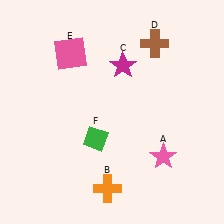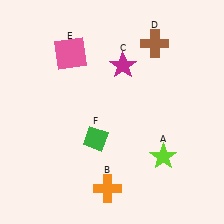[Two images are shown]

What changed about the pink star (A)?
In Image 1, A is pink. In Image 2, it changed to lime.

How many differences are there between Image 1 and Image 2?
There is 1 difference between the two images.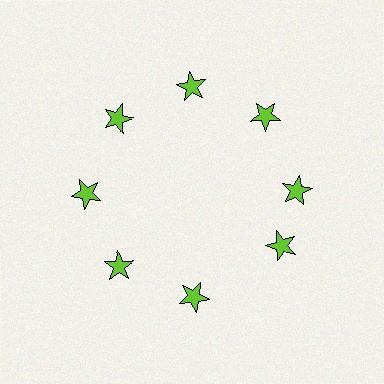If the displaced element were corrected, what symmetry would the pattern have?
It would have 8-fold rotational symmetry — the pattern would map onto itself every 45 degrees.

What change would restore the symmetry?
The symmetry would be restored by rotating it back into even spacing with its neighbors so that all 8 stars sit at equal angles and equal distance from the center.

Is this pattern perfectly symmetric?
No. The 8 lime stars are arranged in a ring, but one element near the 4 o'clock position is rotated out of alignment along the ring, breaking the 8-fold rotational symmetry.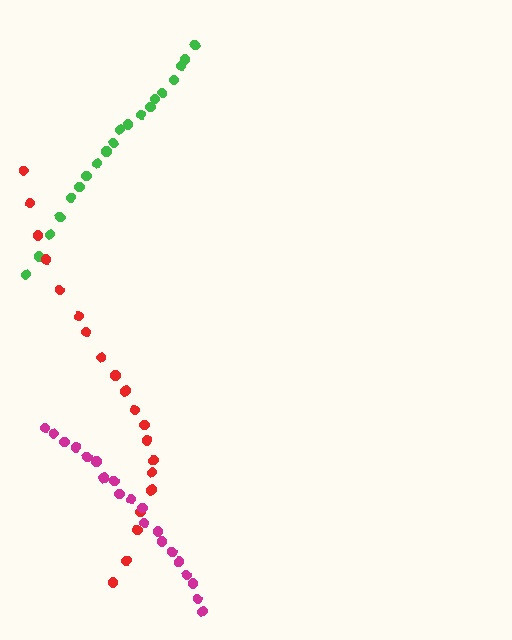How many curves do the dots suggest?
There are 3 distinct paths.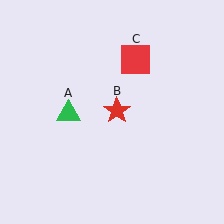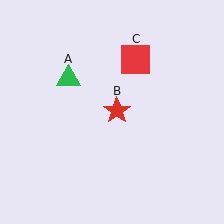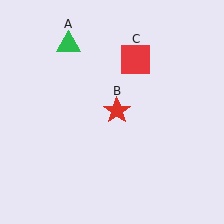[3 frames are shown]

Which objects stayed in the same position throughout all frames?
Red star (object B) and red square (object C) remained stationary.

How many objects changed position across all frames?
1 object changed position: green triangle (object A).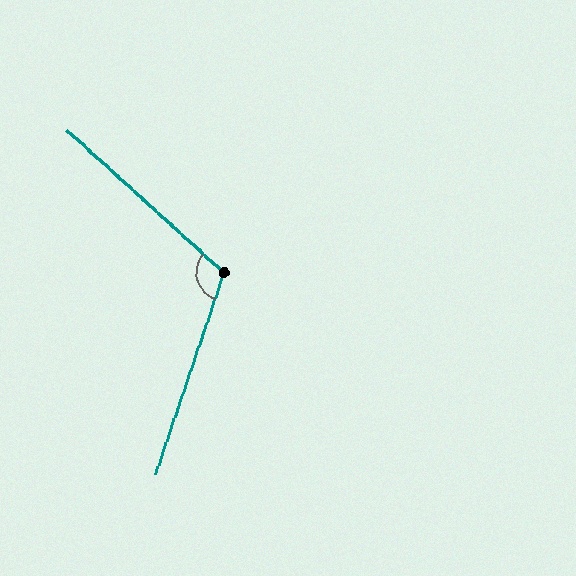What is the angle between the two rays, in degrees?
Approximately 114 degrees.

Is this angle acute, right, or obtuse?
It is obtuse.